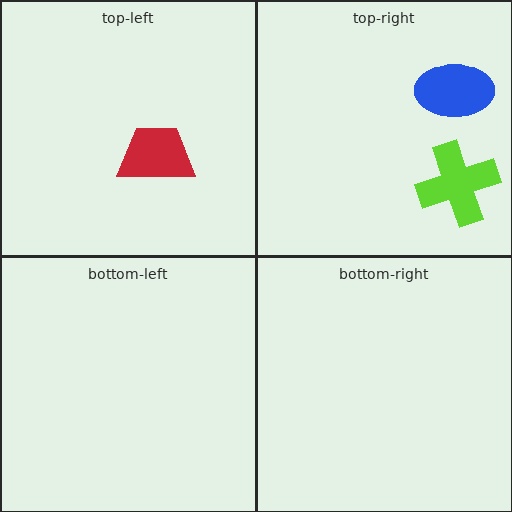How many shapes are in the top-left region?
1.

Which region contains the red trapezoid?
The top-left region.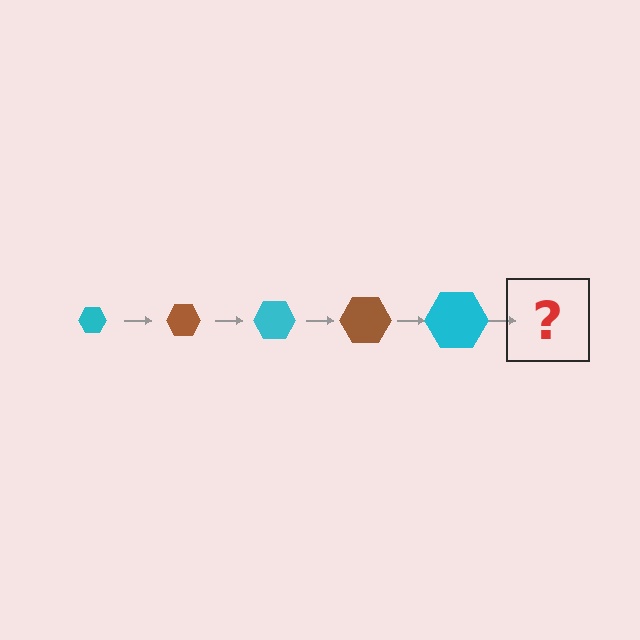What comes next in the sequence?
The next element should be a brown hexagon, larger than the previous one.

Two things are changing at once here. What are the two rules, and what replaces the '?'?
The two rules are that the hexagon grows larger each step and the color cycles through cyan and brown. The '?' should be a brown hexagon, larger than the previous one.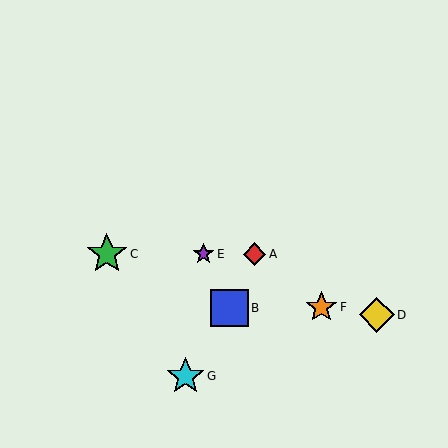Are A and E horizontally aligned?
Yes, both are at y≈254.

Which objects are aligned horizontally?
Objects A, C, E are aligned horizontally.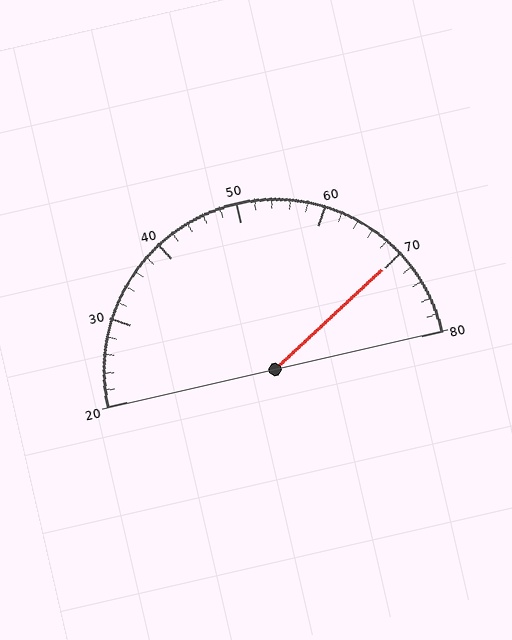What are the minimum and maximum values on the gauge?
The gauge ranges from 20 to 80.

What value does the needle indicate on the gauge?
The needle indicates approximately 70.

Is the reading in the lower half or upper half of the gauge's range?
The reading is in the upper half of the range (20 to 80).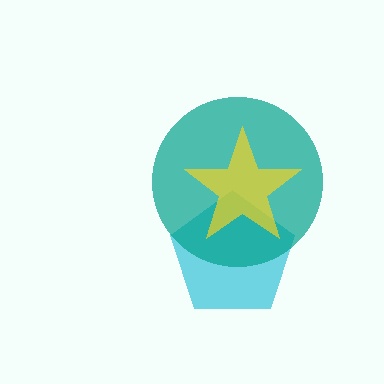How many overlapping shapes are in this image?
There are 3 overlapping shapes in the image.